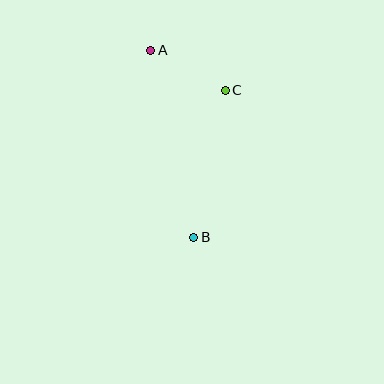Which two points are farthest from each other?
Points A and B are farthest from each other.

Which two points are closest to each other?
Points A and C are closest to each other.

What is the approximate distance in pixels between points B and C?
The distance between B and C is approximately 150 pixels.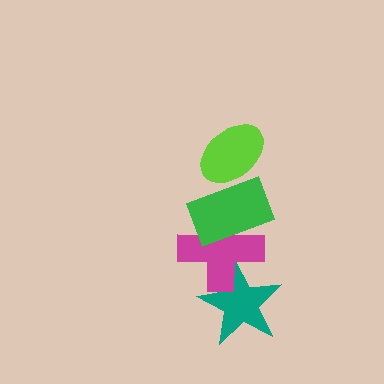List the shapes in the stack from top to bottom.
From top to bottom: the lime ellipse, the green rectangle, the magenta cross, the teal star.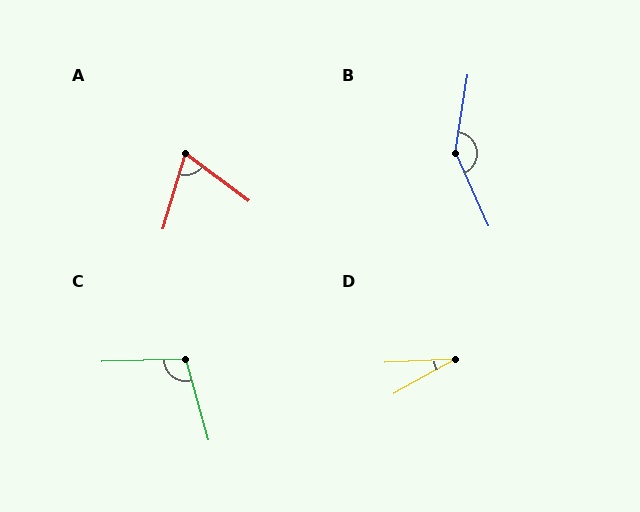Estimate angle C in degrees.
Approximately 104 degrees.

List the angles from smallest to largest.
D (26°), A (70°), C (104°), B (147°).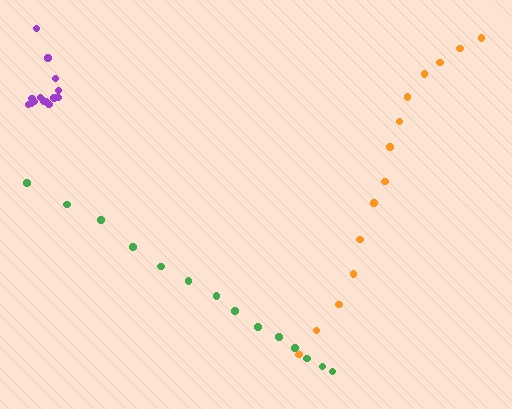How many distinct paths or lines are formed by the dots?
There are 3 distinct paths.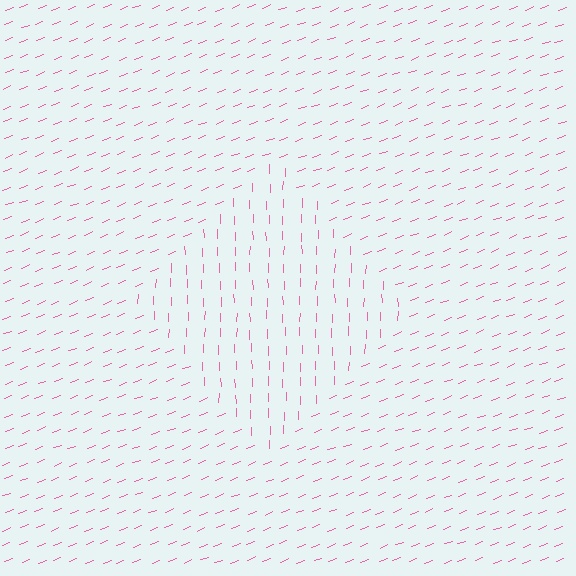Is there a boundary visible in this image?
Yes, there is a texture boundary formed by a change in line orientation.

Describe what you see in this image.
The image is filled with small pink line segments. A diamond region in the image has lines oriented differently from the surrounding lines, creating a visible texture boundary.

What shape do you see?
I see a diamond.